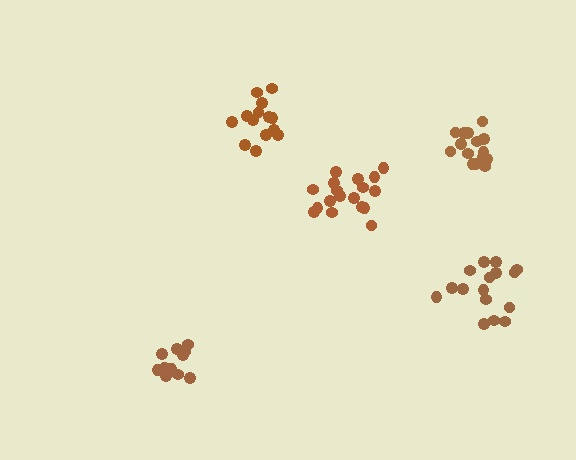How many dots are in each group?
Group 1: 13 dots, Group 2: 16 dots, Group 3: 18 dots, Group 4: 14 dots, Group 5: 16 dots (77 total).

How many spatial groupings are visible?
There are 5 spatial groupings.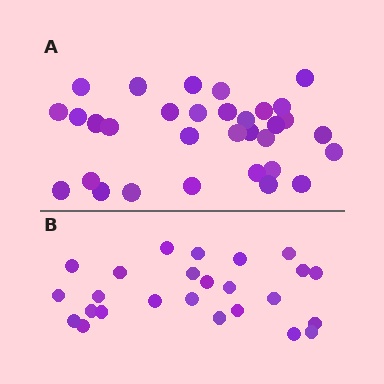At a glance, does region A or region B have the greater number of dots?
Region A (the top region) has more dots.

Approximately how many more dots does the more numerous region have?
Region A has roughly 8 or so more dots than region B.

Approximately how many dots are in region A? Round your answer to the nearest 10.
About 30 dots. (The exact count is 32, which rounds to 30.)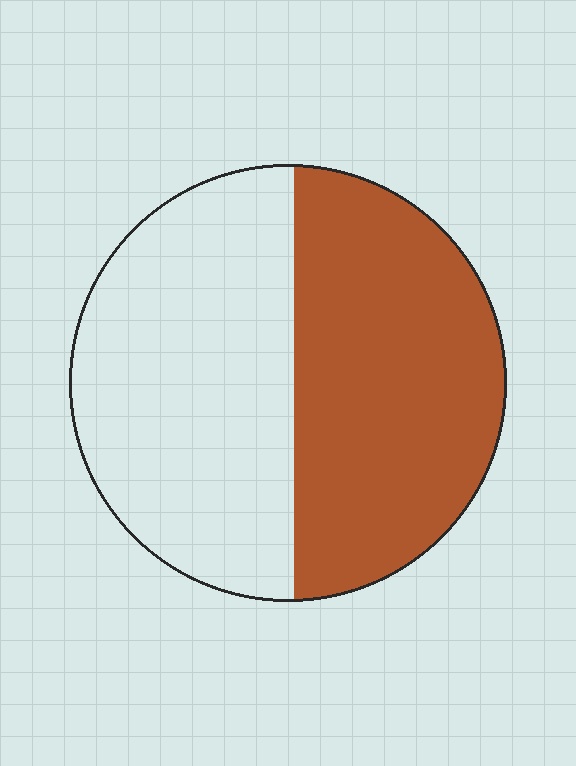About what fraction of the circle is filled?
About one half (1/2).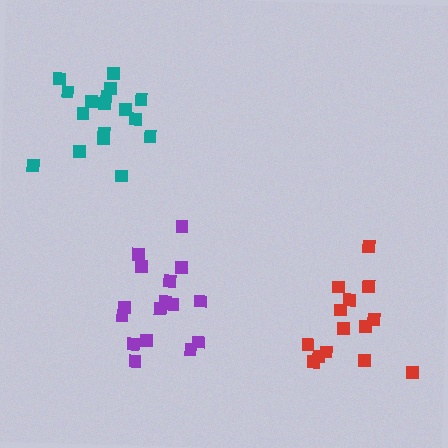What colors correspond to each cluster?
The clusters are colored: red, teal, purple.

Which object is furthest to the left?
The teal cluster is leftmost.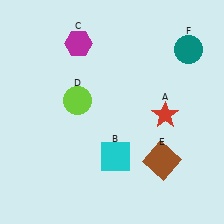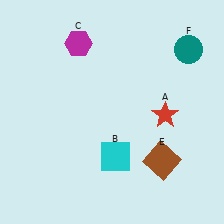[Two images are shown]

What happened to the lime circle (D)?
The lime circle (D) was removed in Image 2. It was in the top-left area of Image 1.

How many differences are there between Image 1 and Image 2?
There is 1 difference between the two images.